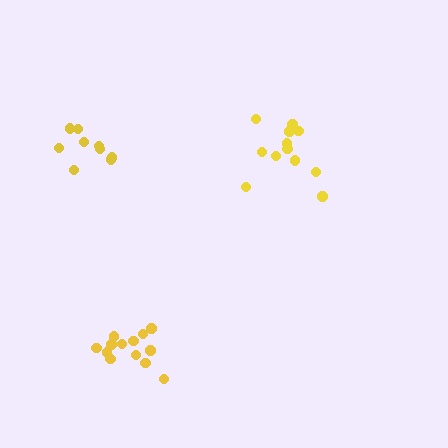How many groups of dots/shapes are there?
There are 3 groups.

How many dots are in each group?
Group 1: 12 dots, Group 2: 13 dots, Group 3: 9 dots (34 total).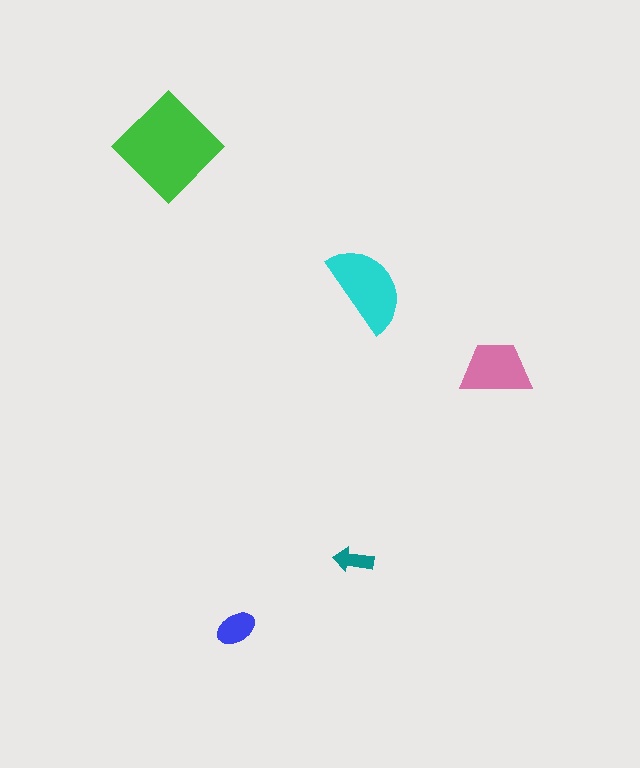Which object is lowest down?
The blue ellipse is bottommost.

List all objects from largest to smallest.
The green diamond, the cyan semicircle, the pink trapezoid, the blue ellipse, the teal arrow.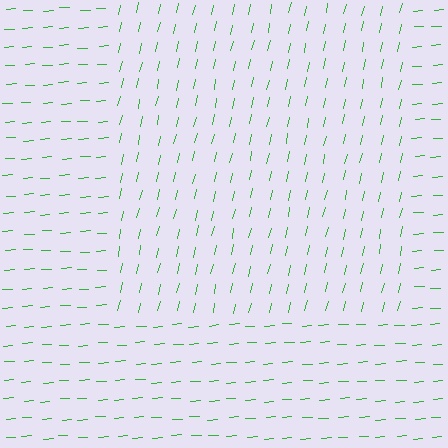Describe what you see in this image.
The image is filled with small green line segments. A rectangle region in the image has lines oriented differently from the surrounding lines, creating a visible texture boundary.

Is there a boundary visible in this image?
Yes, there is a texture boundary formed by a change in line orientation.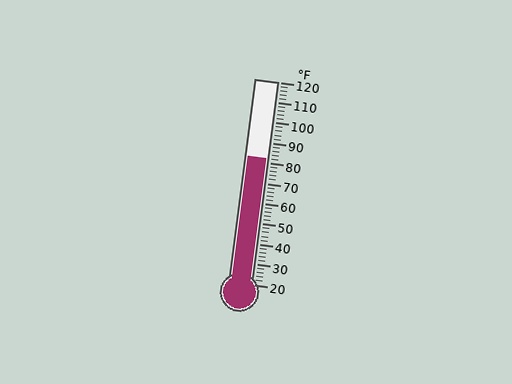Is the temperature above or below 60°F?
The temperature is above 60°F.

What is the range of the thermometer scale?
The thermometer scale ranges from 20°F to 120°F.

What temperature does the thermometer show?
The thermometer shows approximately 82°F.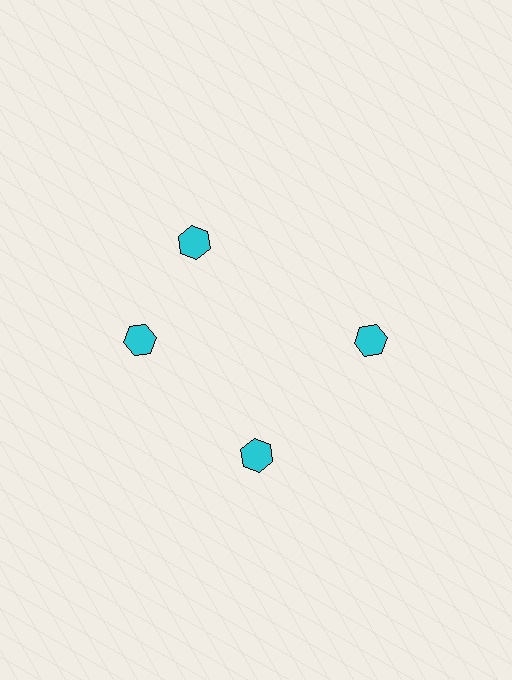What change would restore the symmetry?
The symmetry would be restored by rotating it back into even spacing with its neighbors so that all 4 hexagons sit at equal angles and equal distance from the center.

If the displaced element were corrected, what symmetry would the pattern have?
It would have 4-fold rotational symmetry — the pattern would map onto itself every 90 degrees.